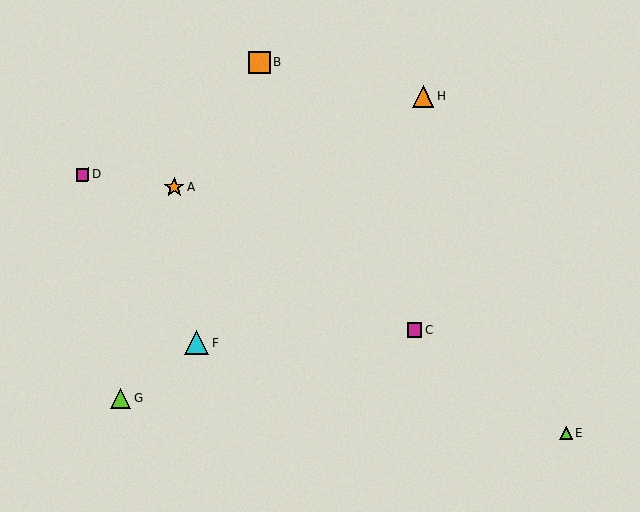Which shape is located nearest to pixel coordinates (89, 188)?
The magenta square (labeled D) at (82, 174) is nearest to that location.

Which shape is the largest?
The cyan triangle (labeled F) is the largest.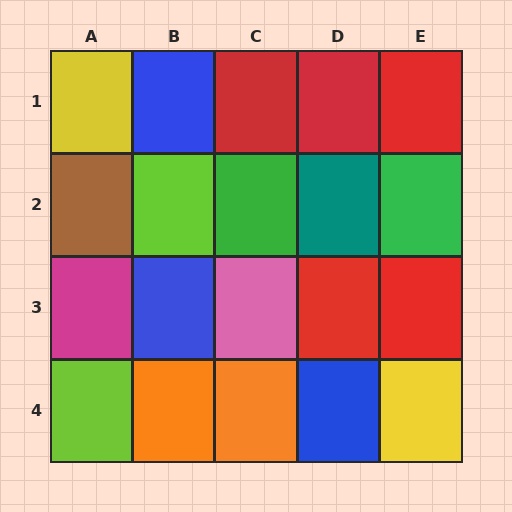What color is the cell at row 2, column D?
Teal.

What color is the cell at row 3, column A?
Magenta.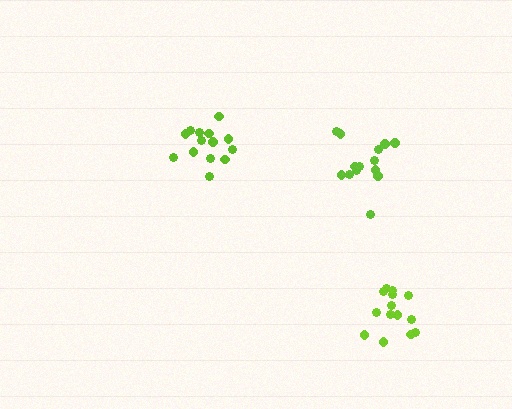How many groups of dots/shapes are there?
There are 3 groups.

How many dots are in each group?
Group 1: 14 dots, Group 2: 14 dots, Group 3: 14 dots (42 total).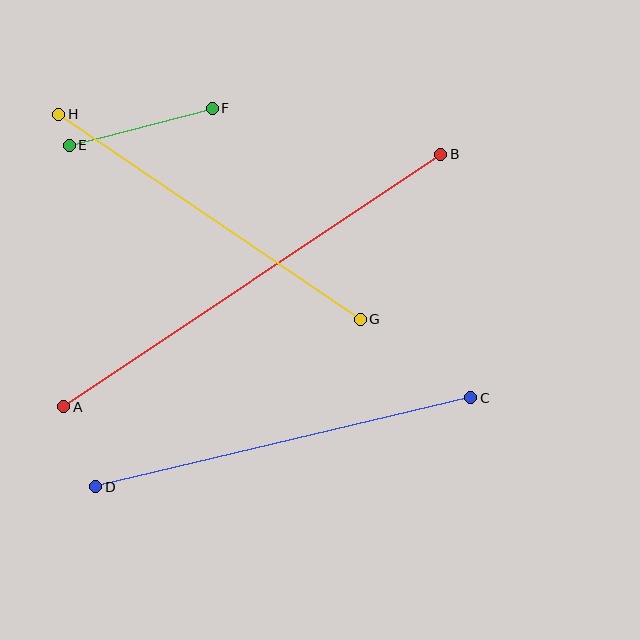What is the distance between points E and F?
The distance is approximately 148 pixels.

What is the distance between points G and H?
The distance is approximately 364 pixels.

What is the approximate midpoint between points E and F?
The midpoint is at approximately (141, 127) pixels.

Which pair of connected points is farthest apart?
Points A and B are farthest apart.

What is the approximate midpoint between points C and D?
The midpoint is at approximately (283, 442) pixels.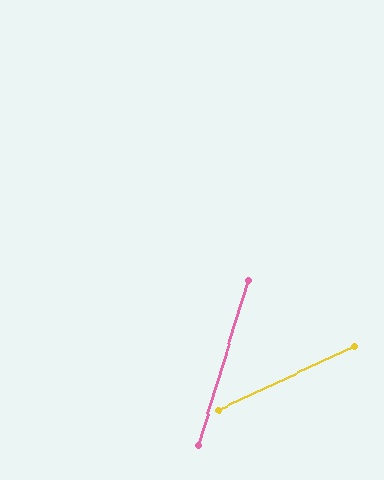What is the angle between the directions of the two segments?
Approximately 48 degrees.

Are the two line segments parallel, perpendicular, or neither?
Neither parallel nor perpendicular — they differ by about 48°.